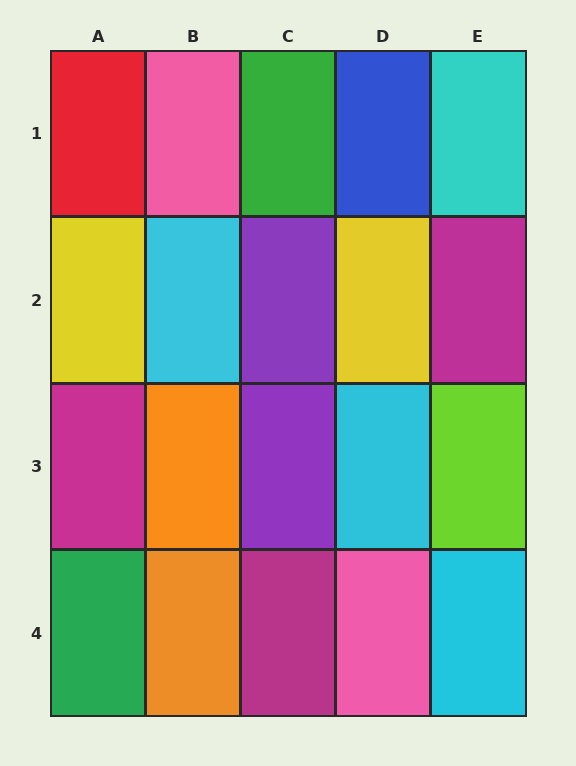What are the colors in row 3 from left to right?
Magenta, orange, purple, cyan, lime.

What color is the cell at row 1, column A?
Red.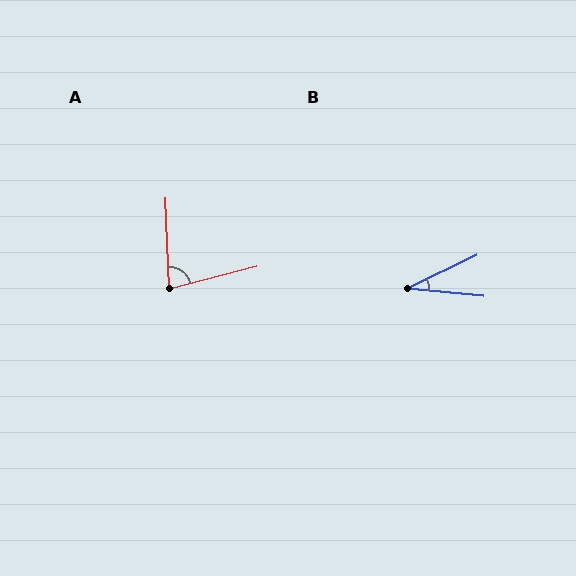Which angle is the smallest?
B, at approximately 32 degrees.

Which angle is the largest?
A, at approximately 78 degrees.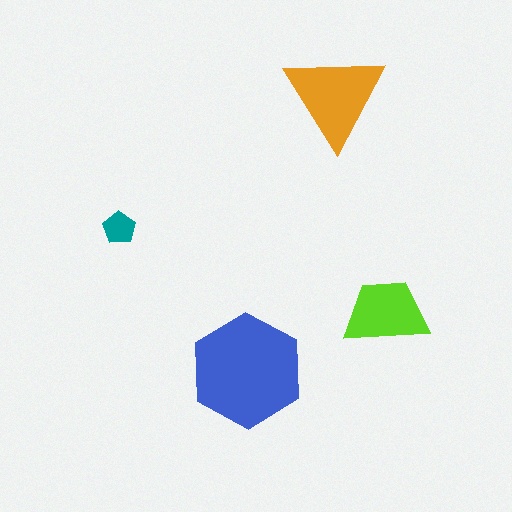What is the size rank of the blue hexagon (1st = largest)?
1st.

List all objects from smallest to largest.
The teal pentagon, the lime trapezoid, the orange triangle, the blue hexagon.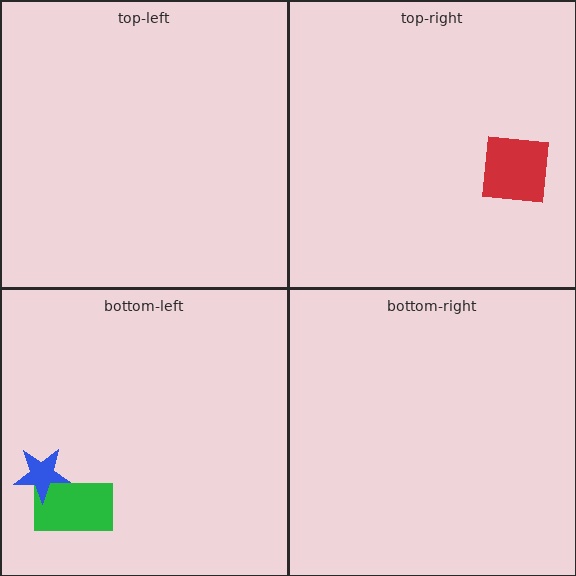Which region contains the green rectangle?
The bottom-left region.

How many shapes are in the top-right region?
1.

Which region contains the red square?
The top-right region.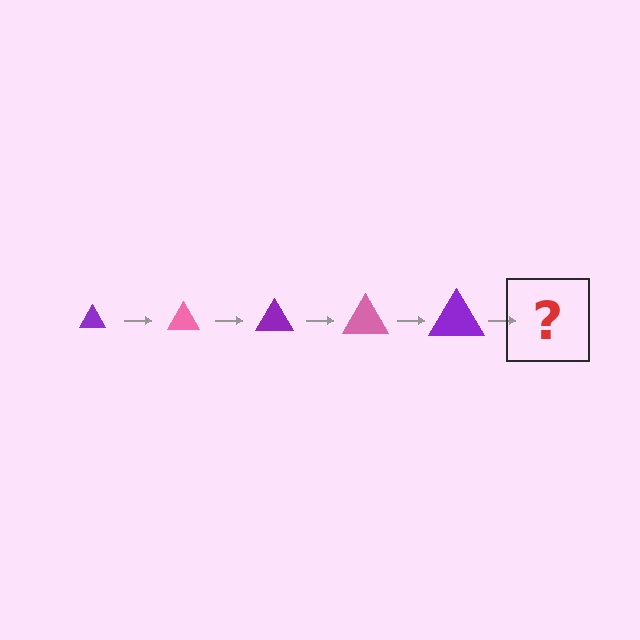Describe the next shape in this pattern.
It should be a pink triangle, larger than the previous one.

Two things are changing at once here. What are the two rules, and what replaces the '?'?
The two rules are that the triangle grows larger each step and the color cycles through purple and pink. The '?' should be a pink triangle, larger than the previous one.